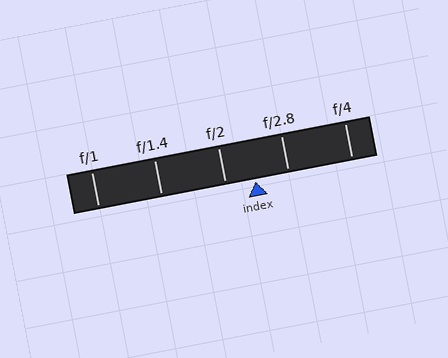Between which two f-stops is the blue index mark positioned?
The index mark is between f/2 and f/2.8.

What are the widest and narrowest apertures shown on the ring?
The widest aperture shown is f/1 and the narrowest is f/4.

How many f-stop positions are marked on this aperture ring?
There are 5 f-stop positions marked.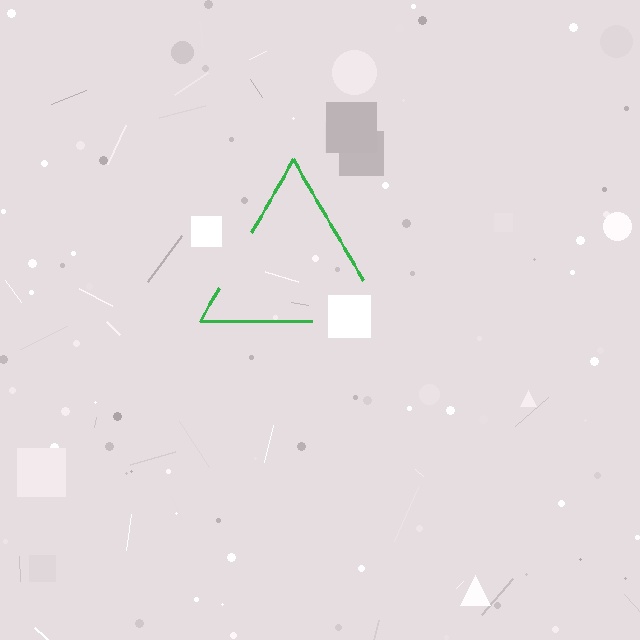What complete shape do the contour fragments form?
The contour fragments form a triangle.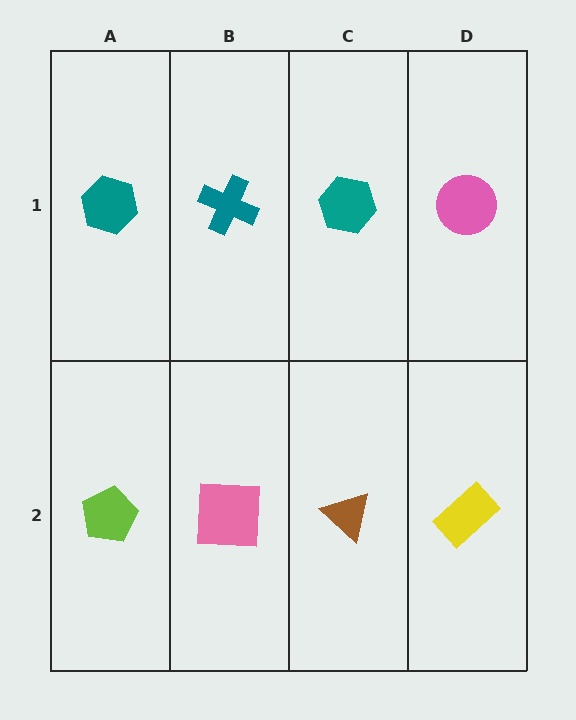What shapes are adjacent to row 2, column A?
A teal hexagon (row 1, column A), a pink square (row 2, column B).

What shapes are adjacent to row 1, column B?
A pink square (row 2, column B), a teal hexagon (row 1, column A), a teal hexagon (row 1, column C).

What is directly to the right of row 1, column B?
A teal hexagon.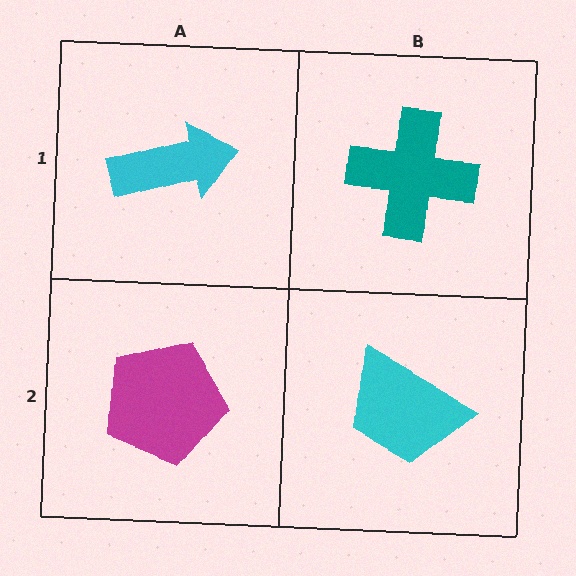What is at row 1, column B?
A teal cross.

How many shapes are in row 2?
2 shapes.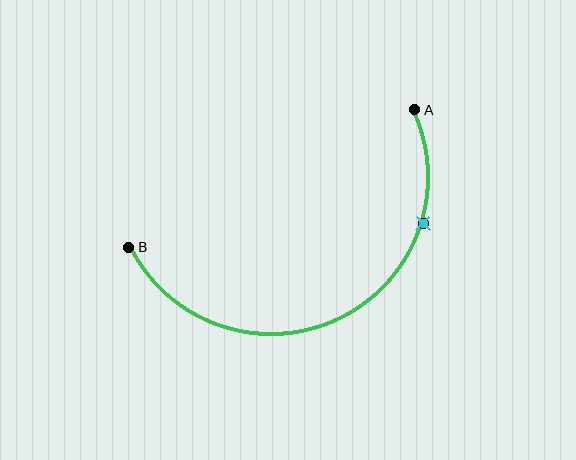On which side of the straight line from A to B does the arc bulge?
The arc bulges below the straight line connecting A and B.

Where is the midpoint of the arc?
The arc midpoint is the point on the curve farthest from the straight line joining A and B. It sits below that line.